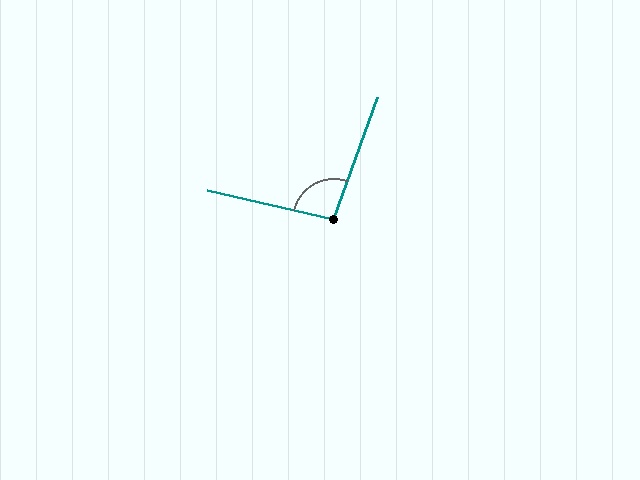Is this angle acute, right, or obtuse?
It is obtuse.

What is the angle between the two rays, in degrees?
Approximately 97 degrees.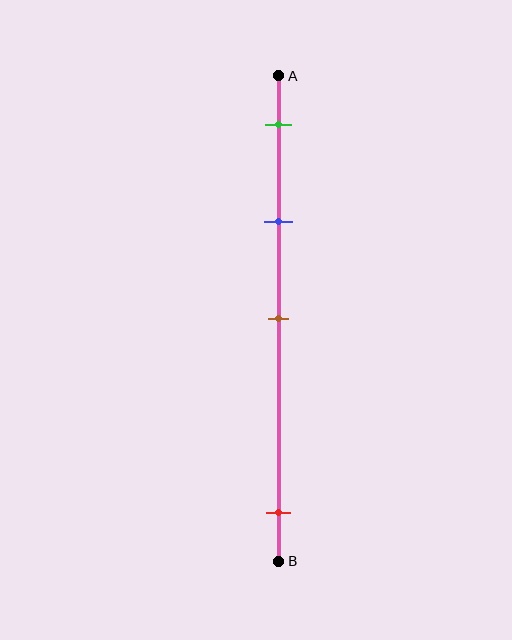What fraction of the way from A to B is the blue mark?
The blue mark is approximately 30% (0.3) of the way from A to B.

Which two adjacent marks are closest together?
The green and blue marks are the closest adjacent pair.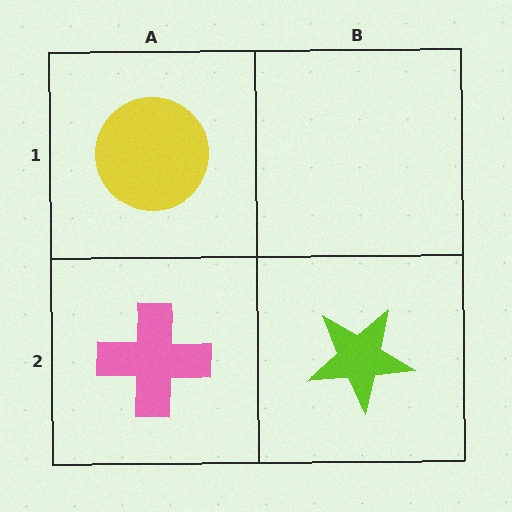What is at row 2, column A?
A pink cross.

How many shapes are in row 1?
1 shape.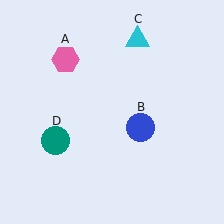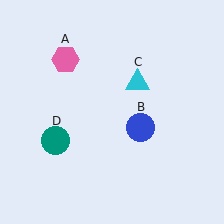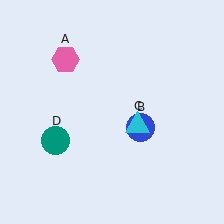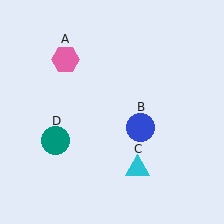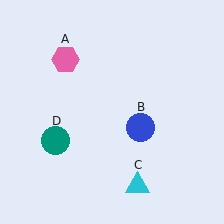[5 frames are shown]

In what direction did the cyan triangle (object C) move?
The cyan triangle (object C) moved down.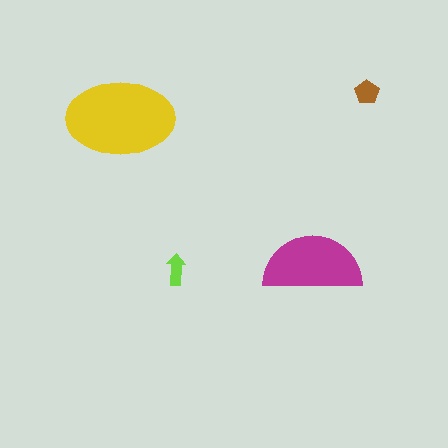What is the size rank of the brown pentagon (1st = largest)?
3rd.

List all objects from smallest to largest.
The lime arrow, the brown pentagon, the magenta semicircle, the yellow ellipse.